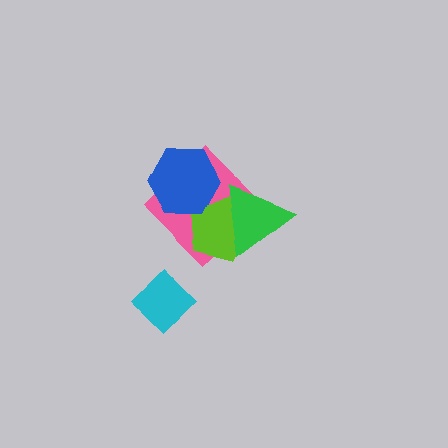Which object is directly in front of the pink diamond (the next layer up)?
The lime pentagon is directly in front of the pink diamond.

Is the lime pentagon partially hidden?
Yes, it is partially covered by another shape.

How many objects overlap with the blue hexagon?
2 objects overlap with the blue hexagon.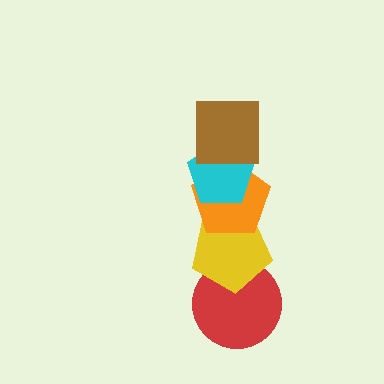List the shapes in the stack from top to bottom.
From top to bottom: the brown square, the cyan pentagon, the orange pentagon, the yellow pentagon, the red circle.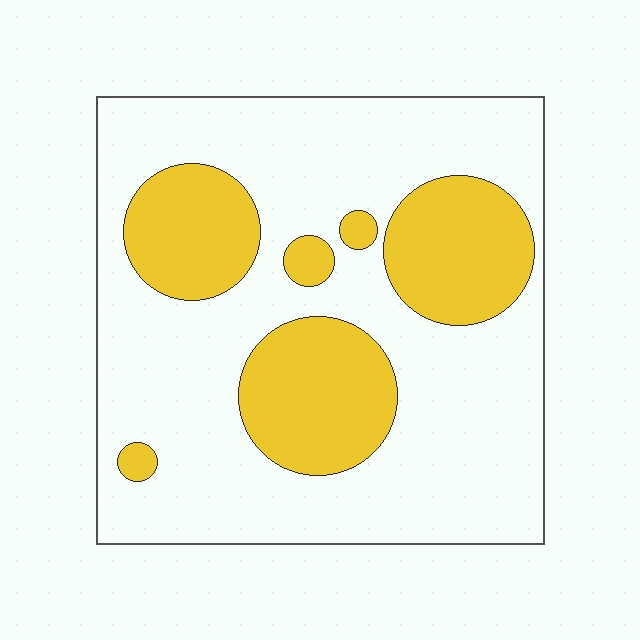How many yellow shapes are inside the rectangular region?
6.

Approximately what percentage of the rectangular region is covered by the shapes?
Approximately 30%.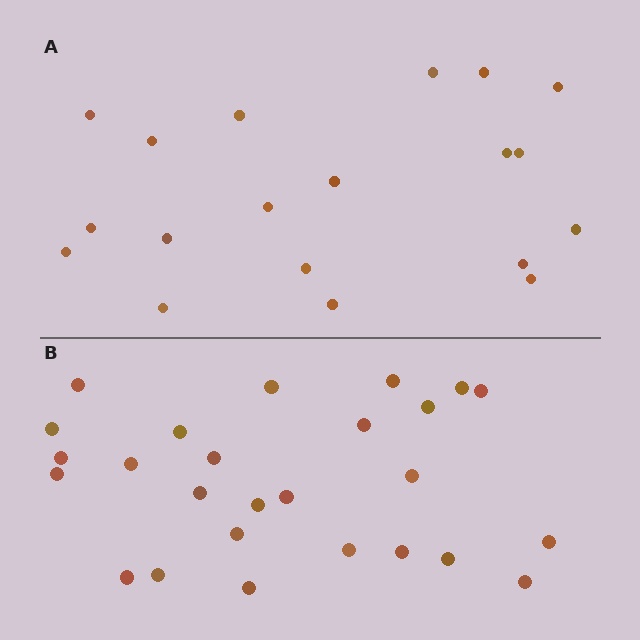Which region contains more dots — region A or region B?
Region B (the bottom region) has more dots.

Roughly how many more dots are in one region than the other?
Region B has roughly 8 or so more dots than region A.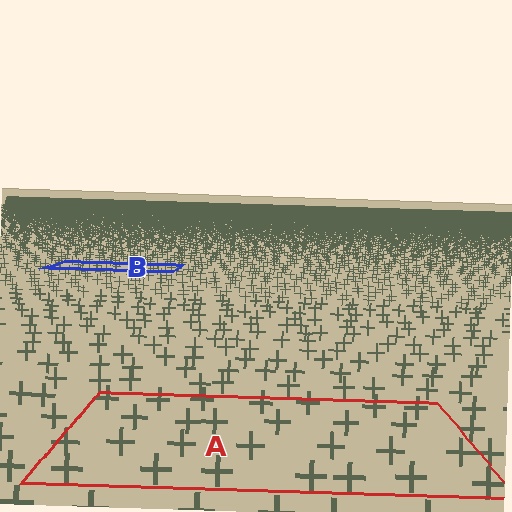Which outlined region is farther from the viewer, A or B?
Region B is farther from the viewer — the texture elements inside it appear smaller and more densely packed.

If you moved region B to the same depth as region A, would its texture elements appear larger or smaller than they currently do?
They would appear larger. At a closer depth, the same texture elements are projected at a bigger on-screen size.